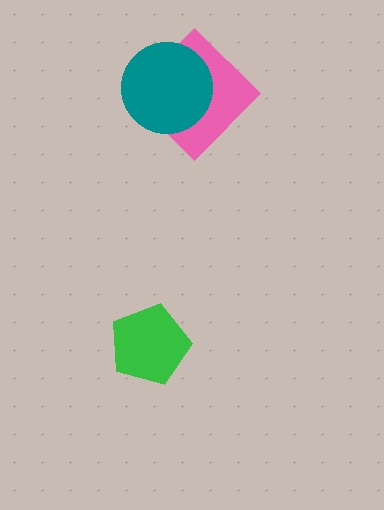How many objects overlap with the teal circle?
1 object overlaps with the teal circle.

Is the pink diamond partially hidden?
Yes, it is partially covered by another shape.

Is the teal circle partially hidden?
No, no other shape covers it.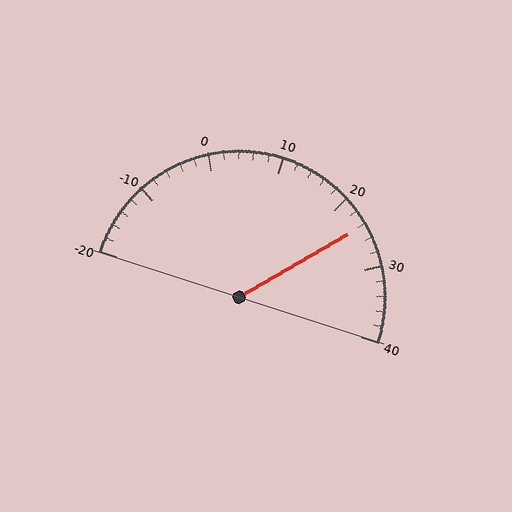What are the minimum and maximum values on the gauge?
The gauge ranges from -20 to 40.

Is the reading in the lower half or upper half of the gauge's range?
The reading is in the upper half of the range (-20 to 40).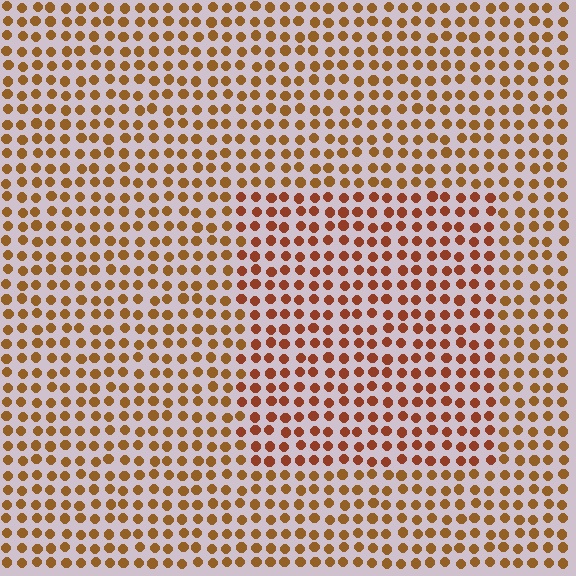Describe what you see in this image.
The image is filled with small brown elements in a uniform arrangement. A rectangle-shaped region is visible where the elements are tinted to a slightly different hue, forming a subtle color boundary.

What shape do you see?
I see a rectangle.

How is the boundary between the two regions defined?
The boundary is defined purely by a slight shift in hue (about 20 degrees). Spacing, size, and orientation are identical on both sides.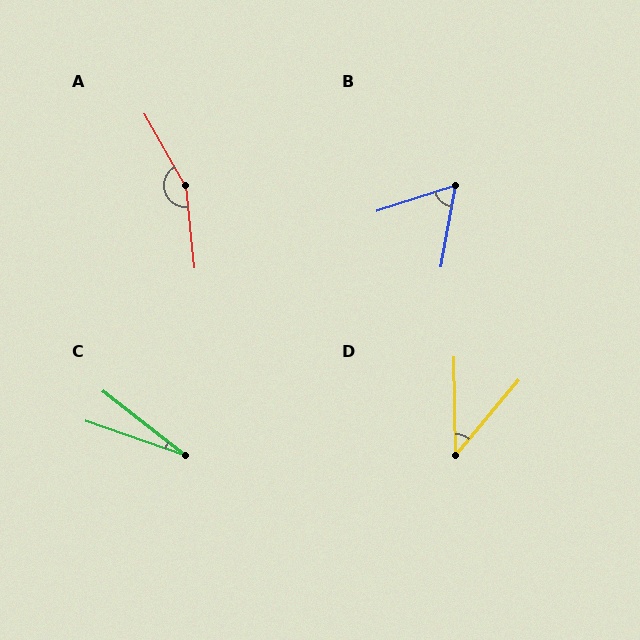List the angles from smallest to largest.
C (19°), D (41°), B (62°), A (156°).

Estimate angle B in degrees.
Approximately 62 degrees.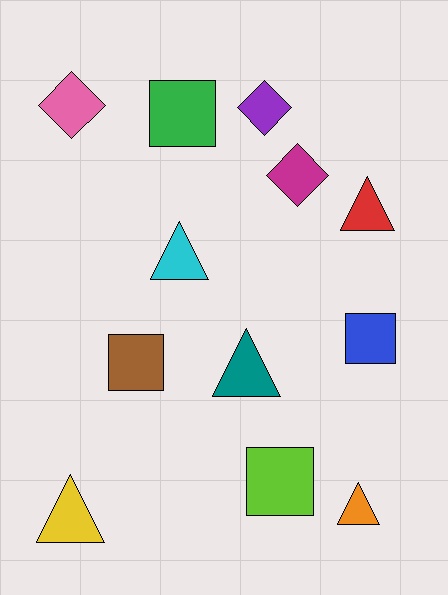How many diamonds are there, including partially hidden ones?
There are 3 diamonds.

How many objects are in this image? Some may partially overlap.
There are 12 objects.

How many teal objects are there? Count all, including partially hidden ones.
There is 1 teal object.